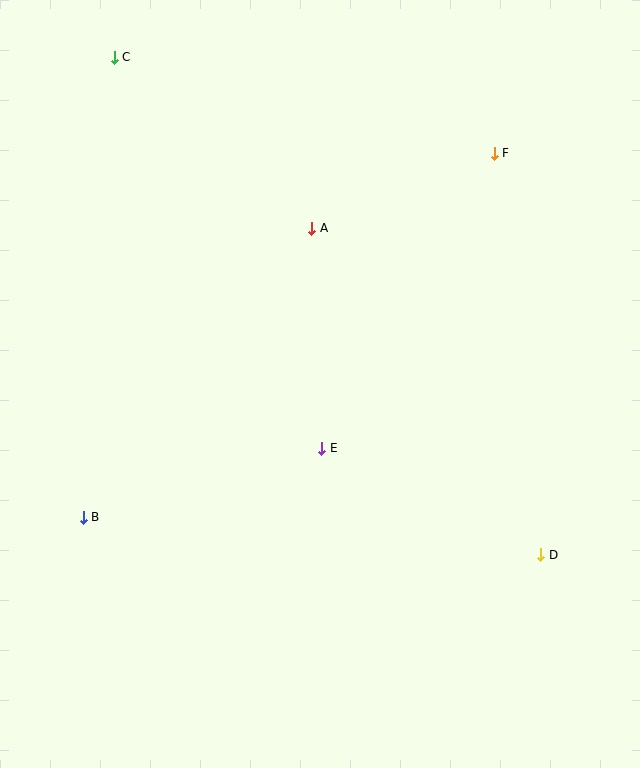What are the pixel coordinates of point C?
Point C is at (114, 57).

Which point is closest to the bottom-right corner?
Point D is closest to the bottom-right corner.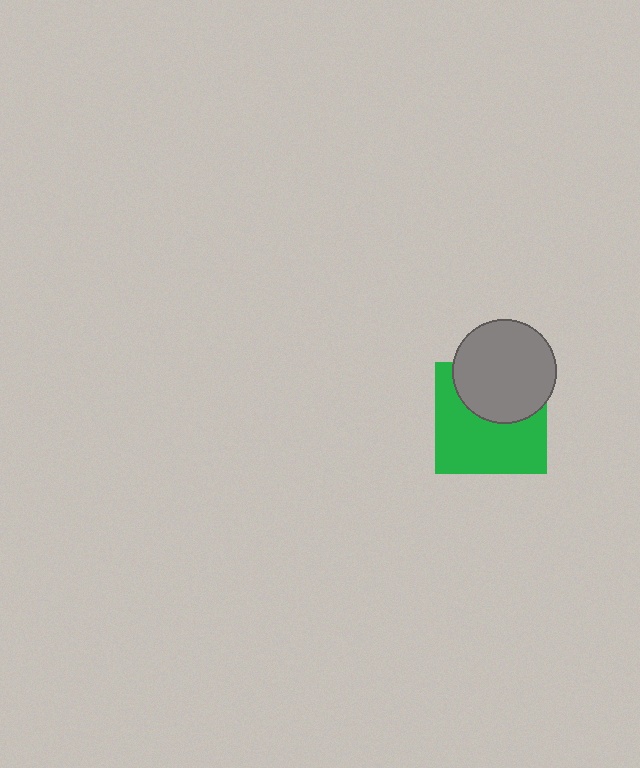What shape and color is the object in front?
The object in front is a gray circle.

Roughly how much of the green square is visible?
About half of it is visible (roughly 59%).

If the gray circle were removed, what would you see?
You would see the complete green square.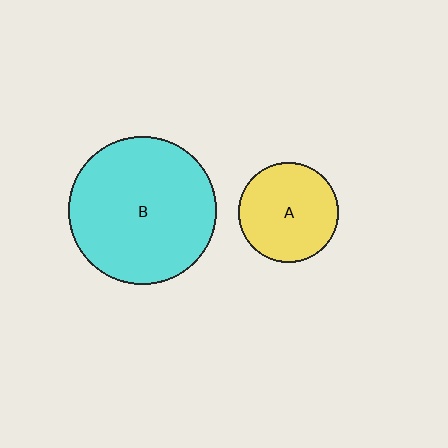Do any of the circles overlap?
No, none of the circles overlap.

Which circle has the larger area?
Circle B (cyan).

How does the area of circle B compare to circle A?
Approximately 2.2 times.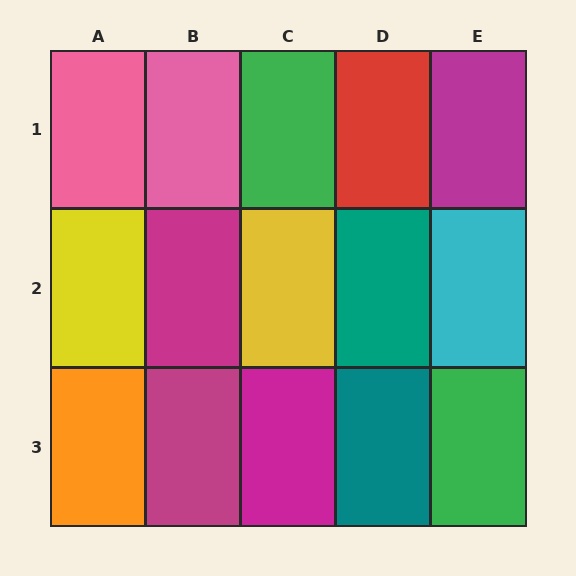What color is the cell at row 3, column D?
Teal.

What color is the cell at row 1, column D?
Red.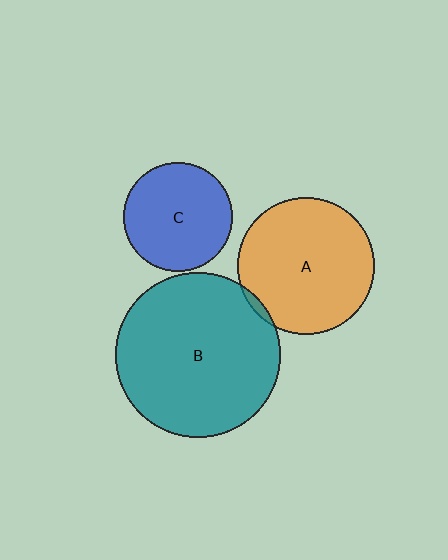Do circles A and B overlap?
Yes.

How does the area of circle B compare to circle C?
Approximately 2.3 times.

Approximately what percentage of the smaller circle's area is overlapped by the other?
Approximately 5%.